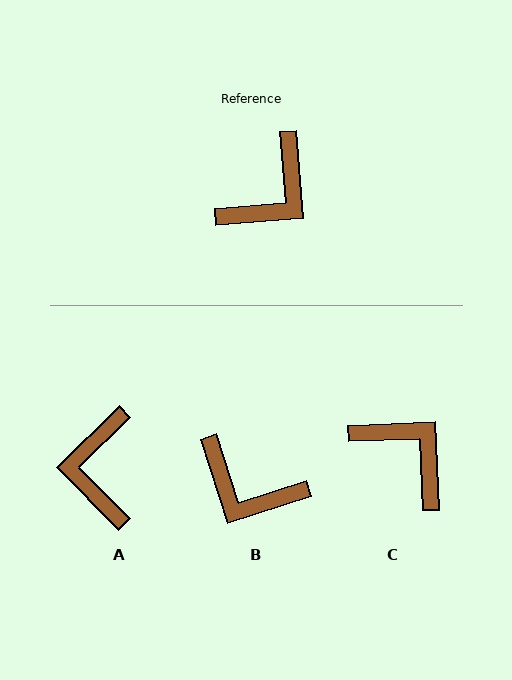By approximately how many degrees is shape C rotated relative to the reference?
Approximately 88 degrees counter-clockwise.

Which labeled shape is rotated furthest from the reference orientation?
A, about 140 degrees away.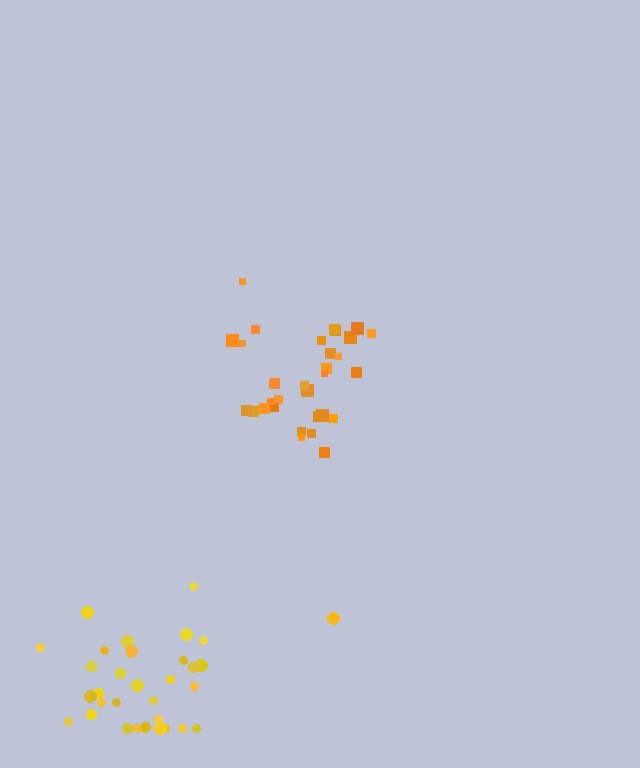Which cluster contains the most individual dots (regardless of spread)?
Yellow (32).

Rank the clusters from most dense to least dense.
orange, yellow.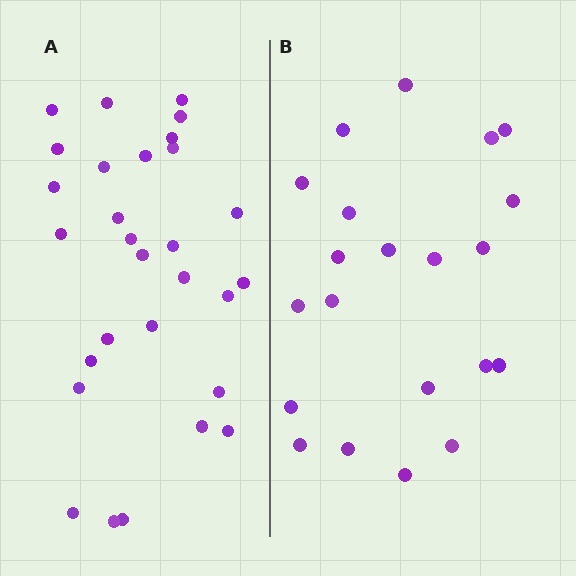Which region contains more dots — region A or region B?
Region A (the left region) has more dots.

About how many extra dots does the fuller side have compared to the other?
Region A has roughly 8 or so more dots than region B.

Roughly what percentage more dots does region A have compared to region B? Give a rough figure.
About 40% more.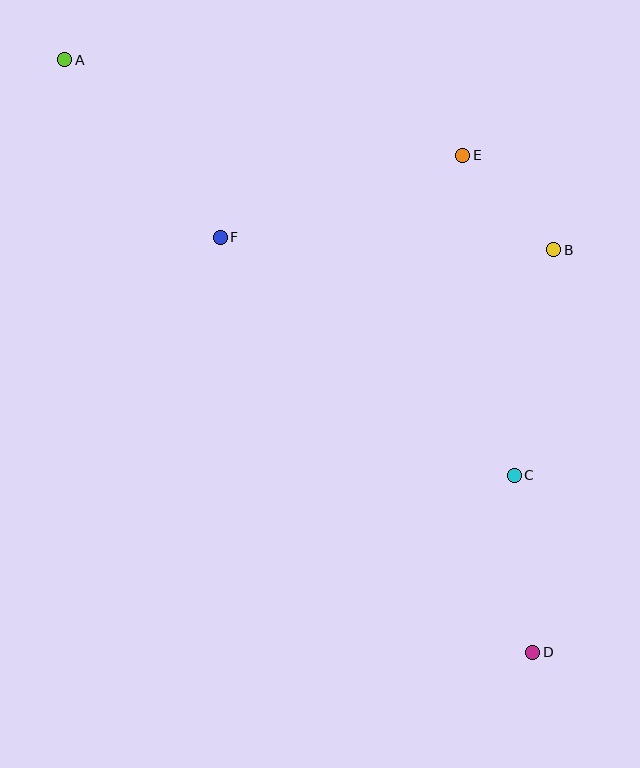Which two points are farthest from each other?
Points A and D are farthest from each other.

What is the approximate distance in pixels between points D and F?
The distance between D and F is approximately 519 pixels.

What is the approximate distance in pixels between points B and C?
The distance between B and C is approximately 229 pixels.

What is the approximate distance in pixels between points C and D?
The distance between C and D is approximately 178 pixels.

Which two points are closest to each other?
Points B and E are closest to each other.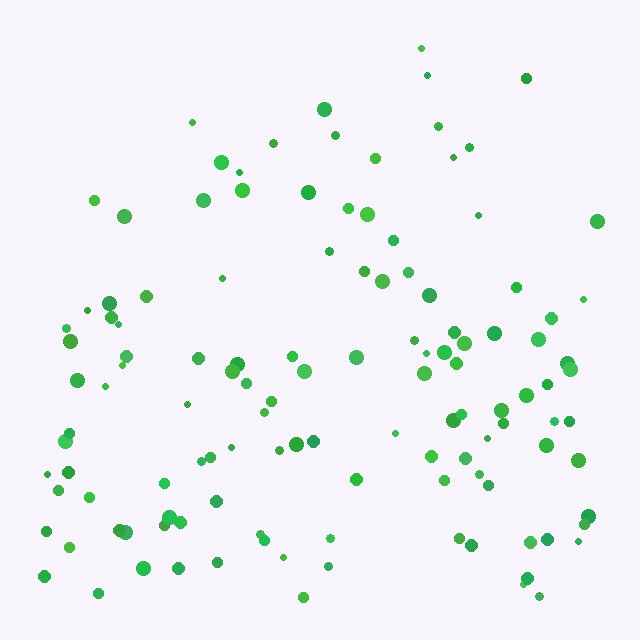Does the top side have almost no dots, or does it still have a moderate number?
Still a moderate number, just noticeably fewer than the bottom.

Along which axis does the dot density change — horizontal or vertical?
Vertical.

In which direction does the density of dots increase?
From top to bottom, with the bottom side densest.